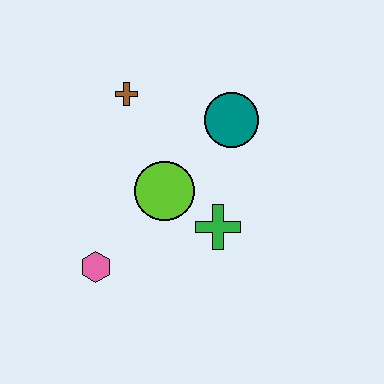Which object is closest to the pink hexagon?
The lime circle is closest to the pink hexagon.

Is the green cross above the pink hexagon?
Yes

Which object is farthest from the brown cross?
The pink hexagon is farthest from the brown cross.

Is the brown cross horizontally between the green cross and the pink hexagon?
Yes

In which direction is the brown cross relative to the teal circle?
The brown cross is to the left of the teal circle.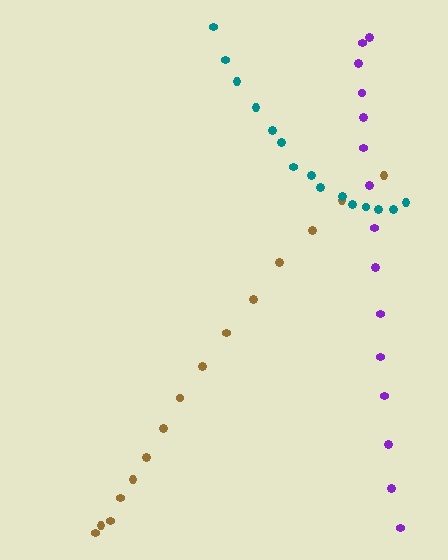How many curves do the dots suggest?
There are 3 distinct paths.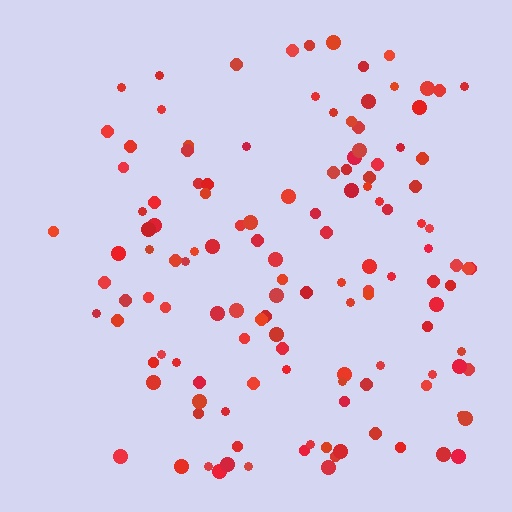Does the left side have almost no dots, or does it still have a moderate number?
Still a moderate number, just noticeably fewer than the right.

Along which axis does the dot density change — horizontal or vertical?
Horizontal.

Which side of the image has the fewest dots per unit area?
The left.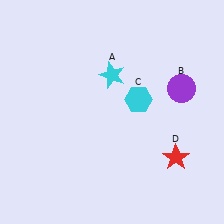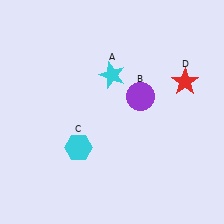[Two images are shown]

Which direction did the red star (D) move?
The red star (D) moved up.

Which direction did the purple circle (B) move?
The purple circle (B) moved left.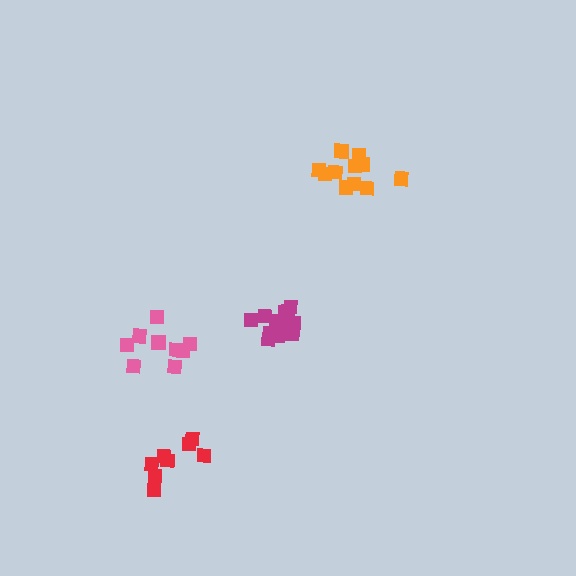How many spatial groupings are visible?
There are 4 spatial groupings.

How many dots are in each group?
Group 1: 9 dots, Group 2: 14 dots, Group 3: 12 dots, Group 4: 8 dots (43 total).